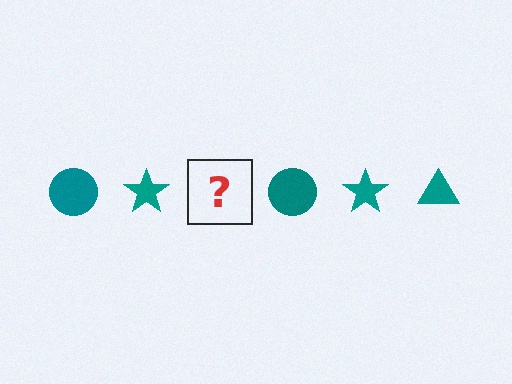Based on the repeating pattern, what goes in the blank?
The blank should be a teal triangle.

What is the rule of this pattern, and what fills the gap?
The rule is that the pattern cycles through circle, star, triangle shapes in teal. The gap should be filled with a teal triangle.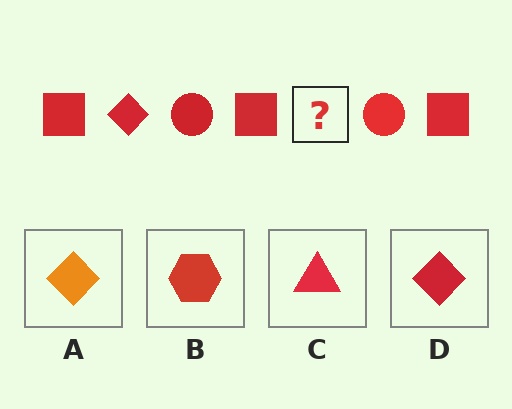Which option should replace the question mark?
Option D.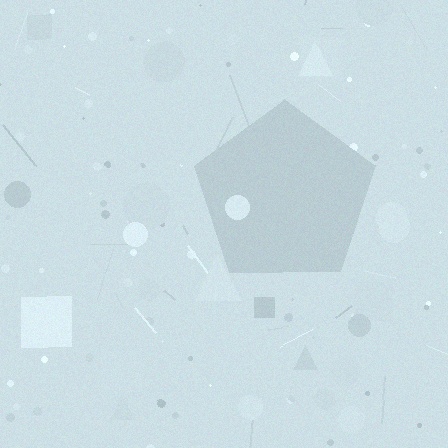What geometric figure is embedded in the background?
A pentagon is embedded in the background.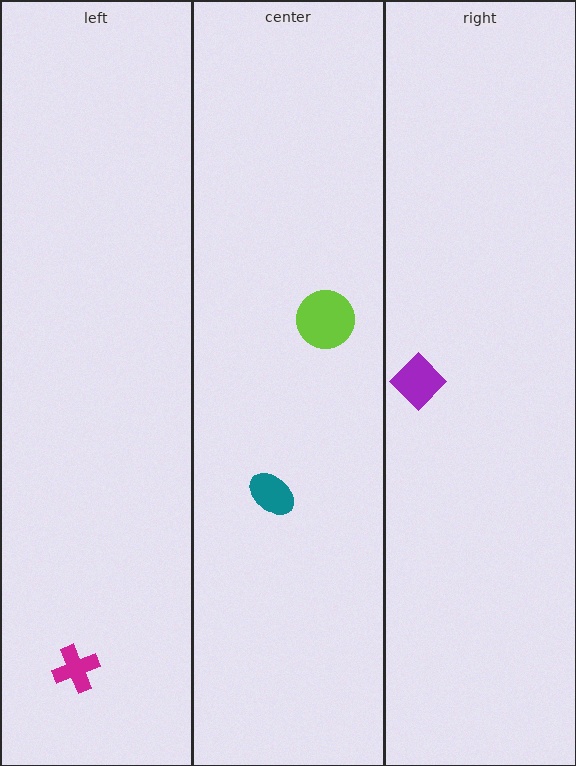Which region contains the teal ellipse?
The center region.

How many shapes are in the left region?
1.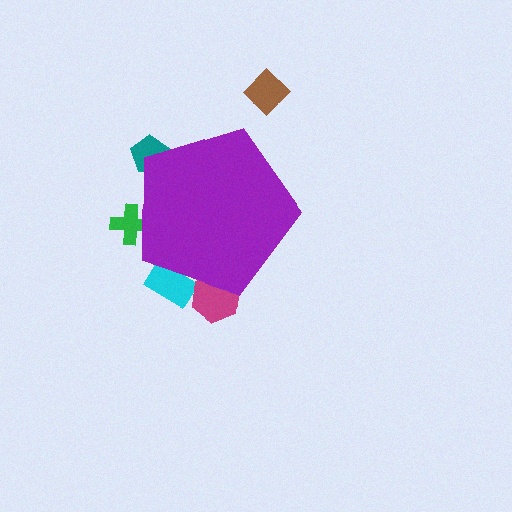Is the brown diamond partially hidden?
No, the brown diamond is fully visible.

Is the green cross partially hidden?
Yes, the green cross is partially hidden behind the purple pentagon.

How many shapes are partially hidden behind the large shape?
4 shapes are partially hidden.